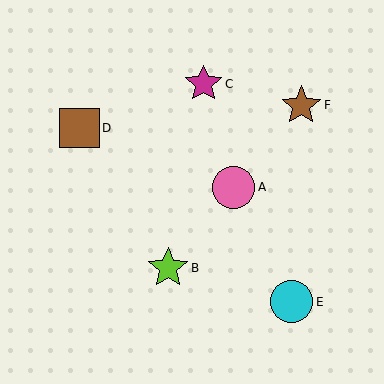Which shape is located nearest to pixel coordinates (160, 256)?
The lime star (labeled B) at (168, 268) is nearest to that location.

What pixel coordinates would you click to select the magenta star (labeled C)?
Click at (204, 84) to select the magenta star C.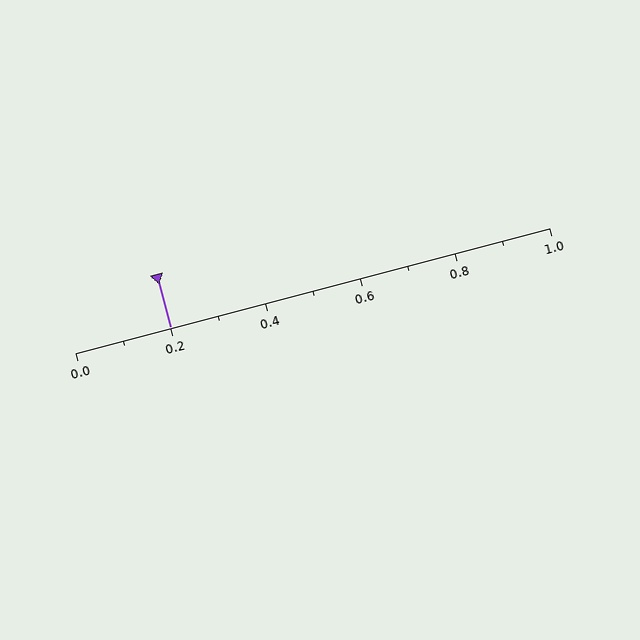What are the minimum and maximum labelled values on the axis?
The axis runs from 0.0 to 1.0.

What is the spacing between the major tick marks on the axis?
The major ticks are spaced 0.2 apart.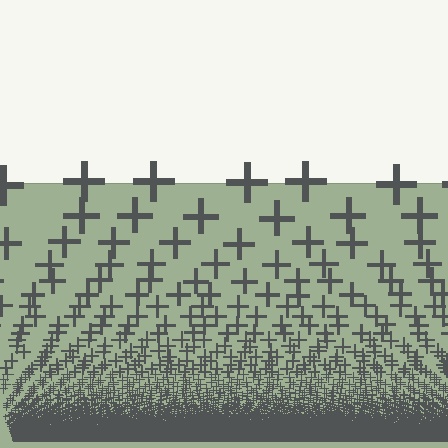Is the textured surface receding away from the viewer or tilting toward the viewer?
The surface appears to tilt toward the viewer. Texture elements get larger and sparser toward the top.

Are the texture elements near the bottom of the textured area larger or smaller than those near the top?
Smaller. The gradient is inverted — elements near the bottom are smaller and denser.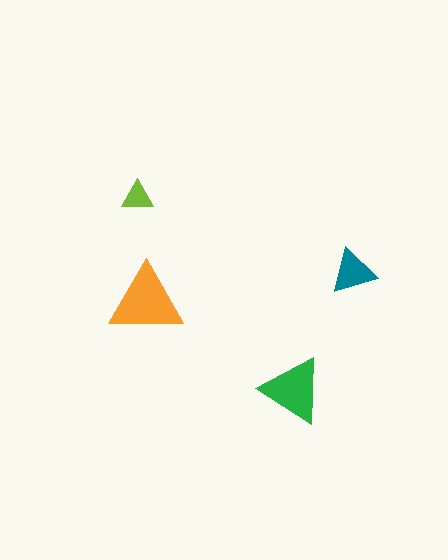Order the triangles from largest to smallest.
the orange one, the green one, the teal one, the lime one.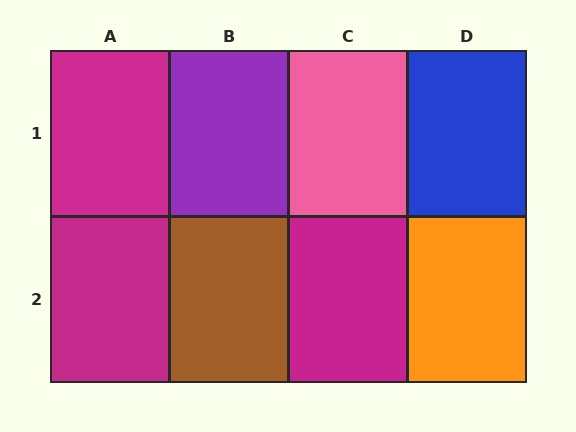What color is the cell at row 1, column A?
Magenta.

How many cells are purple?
1 cell is purple.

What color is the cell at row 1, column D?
Blue.